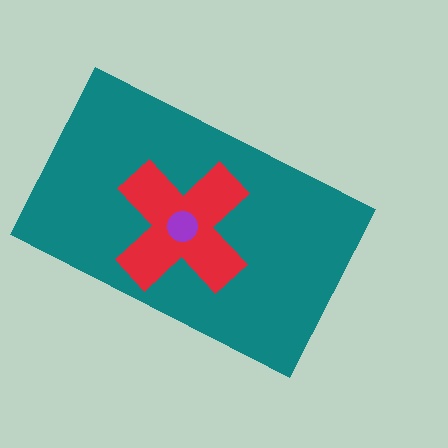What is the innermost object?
The purple circle.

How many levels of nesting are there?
3.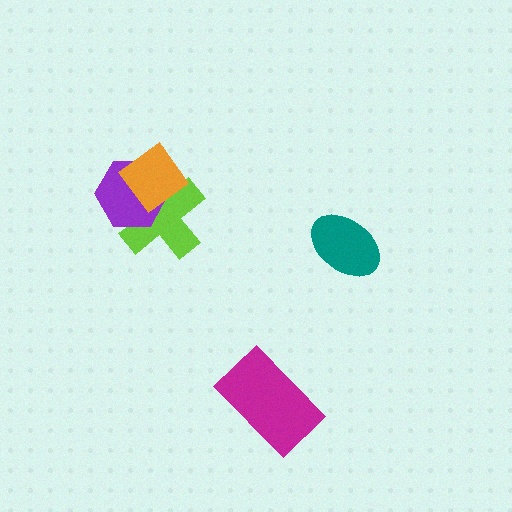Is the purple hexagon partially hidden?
Yes, it is partially covered by another shape.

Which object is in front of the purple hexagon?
The orange diamond is in front of the purple hexagon.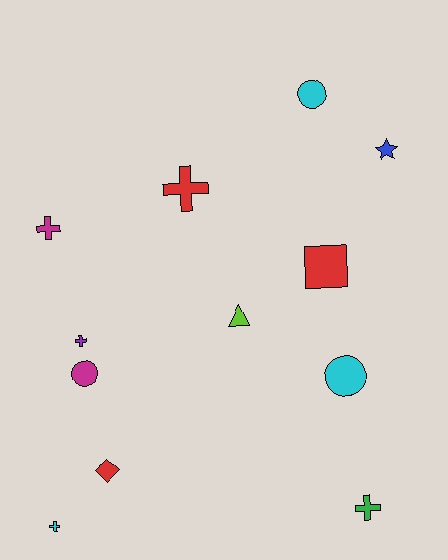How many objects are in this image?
There are 12 objects.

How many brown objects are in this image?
There are no brown objects.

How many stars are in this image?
There is 1 star.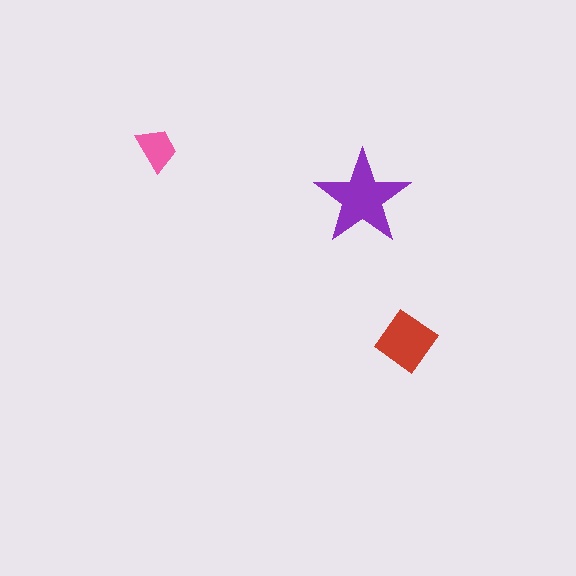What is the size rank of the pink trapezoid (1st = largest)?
3rd.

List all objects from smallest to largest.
The pink trapezoid, the red diamond, the purple star.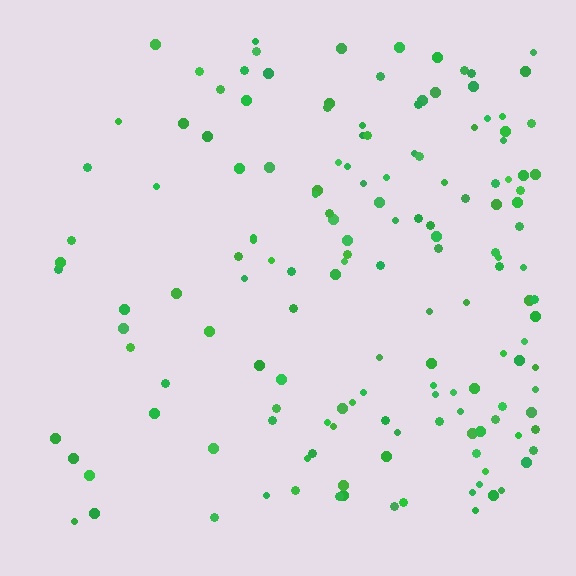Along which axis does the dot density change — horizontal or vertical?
Horizontal.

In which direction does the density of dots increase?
From left to right, with the right side densest.